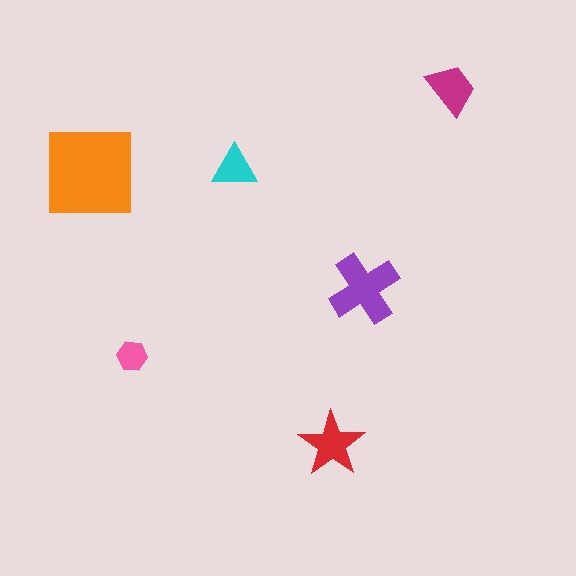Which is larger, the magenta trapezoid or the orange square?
The orange square.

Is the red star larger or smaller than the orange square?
Smaller.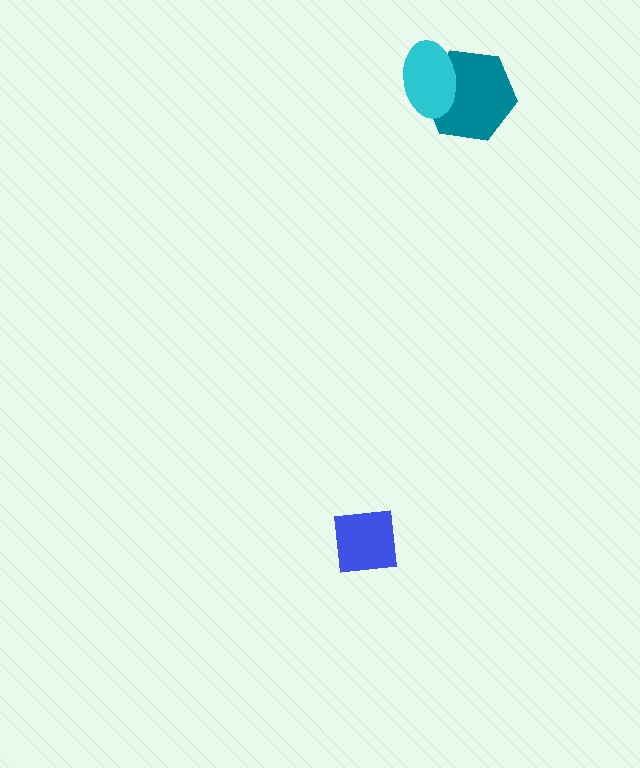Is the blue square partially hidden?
No, no other shape covers it.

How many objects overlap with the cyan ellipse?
1 object overlaps with the cyan ellipse.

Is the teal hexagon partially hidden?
Yes, it is partially covered by another shape.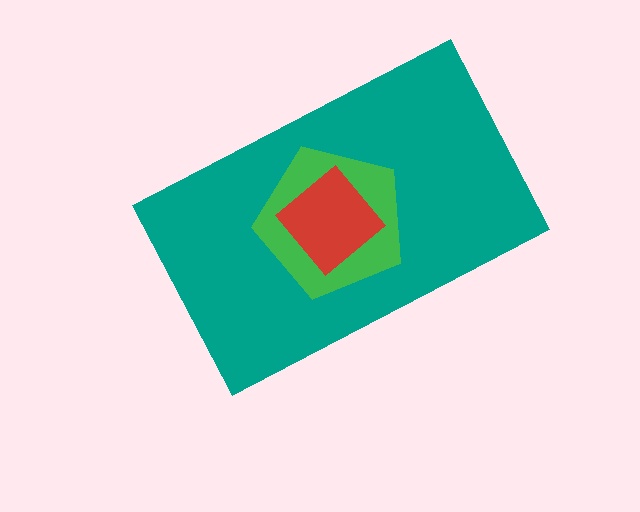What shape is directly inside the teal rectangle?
The green pentagon.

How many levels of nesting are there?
3.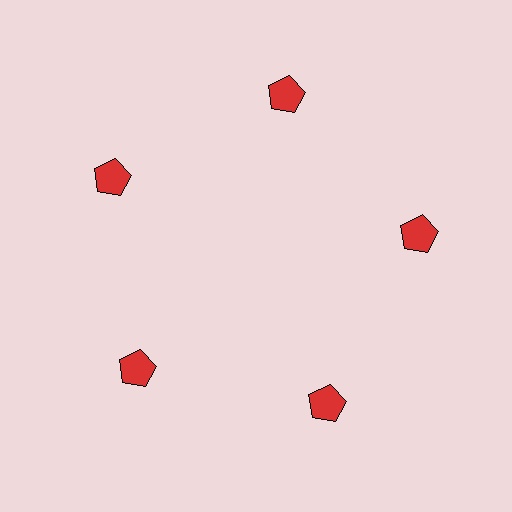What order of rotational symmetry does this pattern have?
This pattern has 5-fold rotational symmetry.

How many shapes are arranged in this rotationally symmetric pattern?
There are 5 shapes, arranged in 5 groups of 1.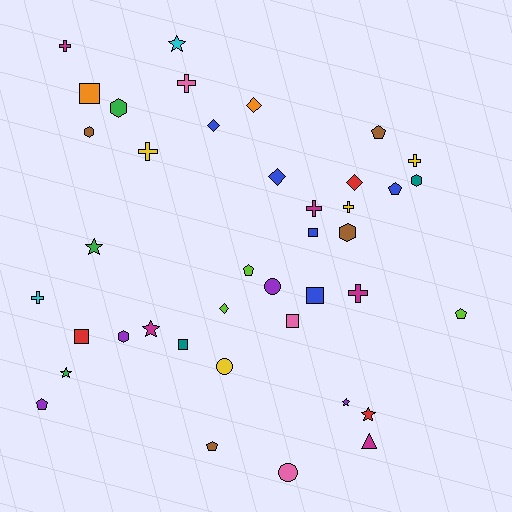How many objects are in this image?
There are 40 objects.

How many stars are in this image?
There are 6 stars.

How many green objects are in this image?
There are 3 green objects.